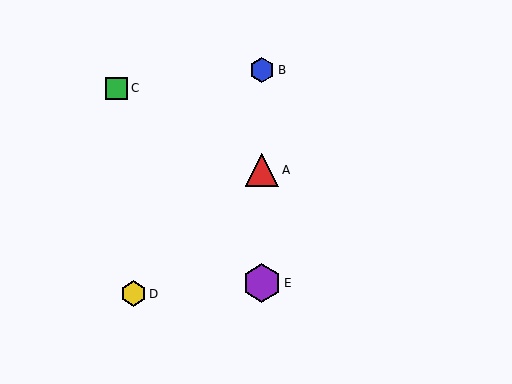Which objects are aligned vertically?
Objects A, B, E are aligned vertically.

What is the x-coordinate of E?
Object E is at x≈262.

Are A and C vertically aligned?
No, A is at x≈262 and C is at x≈116.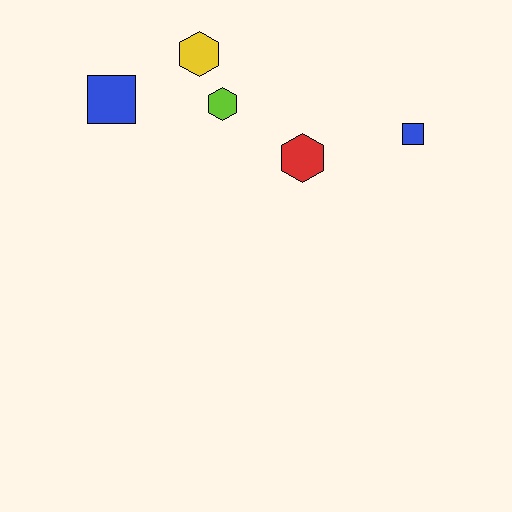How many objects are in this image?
There are 5 objects.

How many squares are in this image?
There are 2 squares.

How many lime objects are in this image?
There is 1 lime object.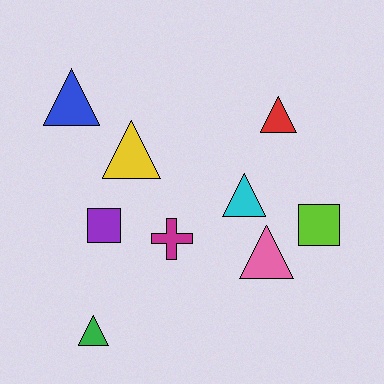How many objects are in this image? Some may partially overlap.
There are 9 objects.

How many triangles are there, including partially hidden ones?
There are 6 triangles.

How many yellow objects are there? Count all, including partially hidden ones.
There is 1 yellow object.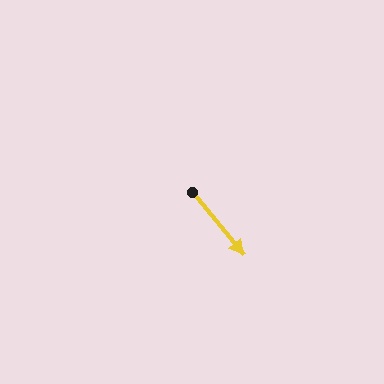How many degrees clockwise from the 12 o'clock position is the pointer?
Approximately 140 degrees.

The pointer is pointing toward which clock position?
Roughly 5 o'clock.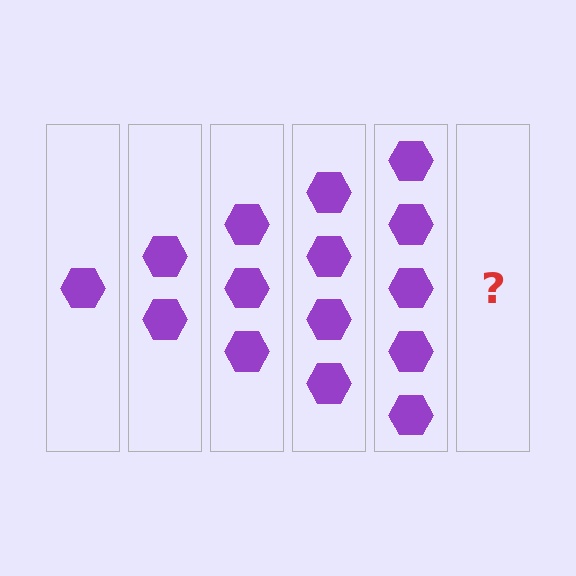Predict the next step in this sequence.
The next step is 6 hexagons.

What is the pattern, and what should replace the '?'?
The pattern is that each step adds one more hexagon. The '?' should be 6 hexagons.